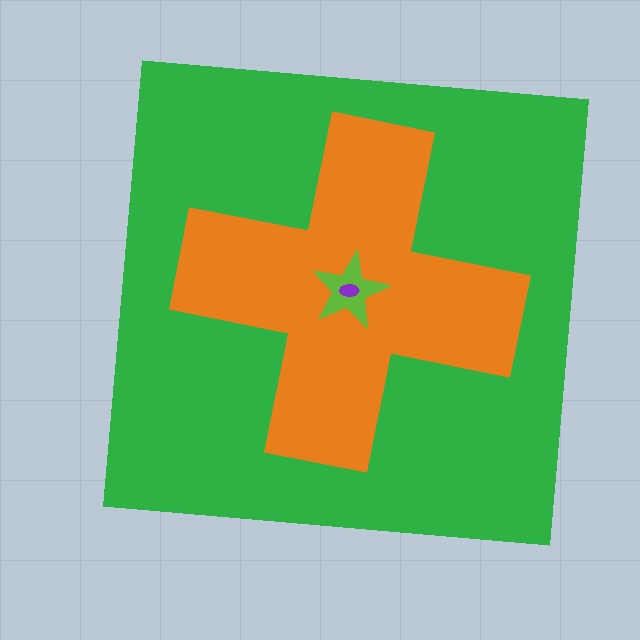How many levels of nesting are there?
4.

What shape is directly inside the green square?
The orange cross.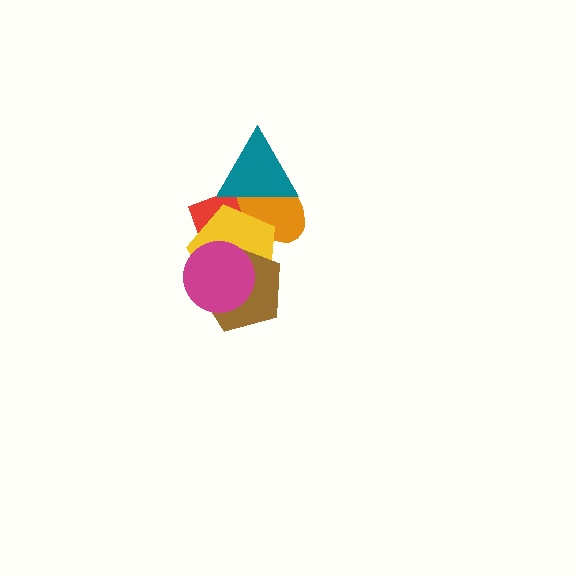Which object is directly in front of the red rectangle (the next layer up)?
The orange ellipse is directly in front of the red rectangle.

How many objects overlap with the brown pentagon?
3 objects overlap with the brown pentagon.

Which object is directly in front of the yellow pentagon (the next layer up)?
The brown pentagon is directly in front of the yellow pentagon.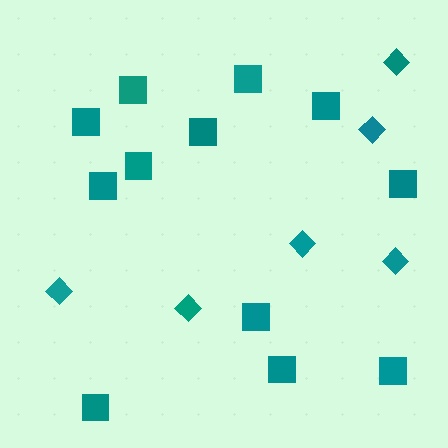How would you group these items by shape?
There are 2 groups: one group of diamonds (6) and one group of squares (12).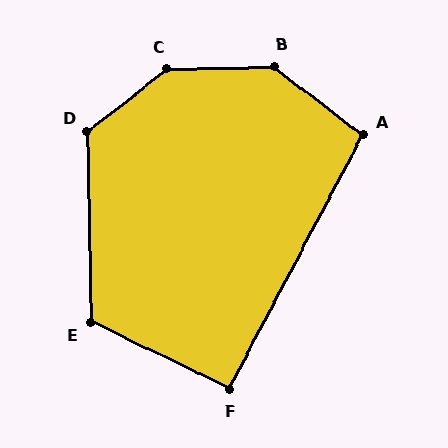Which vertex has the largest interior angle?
C, at approximately 143 degrees.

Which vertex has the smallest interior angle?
F, at approximately 92 degrees.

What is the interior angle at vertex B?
Approximately 141 degrees (obtuse).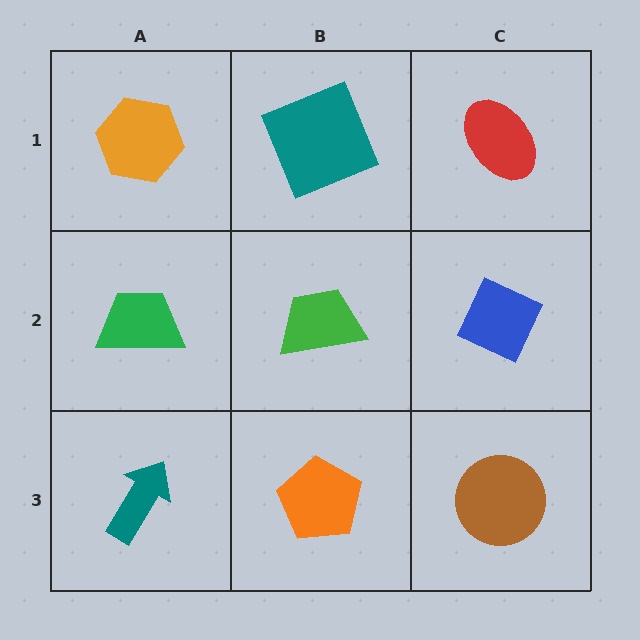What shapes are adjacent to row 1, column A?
A green trapezoid (row 2, column A), a teal square (row 1, column B).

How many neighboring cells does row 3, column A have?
2.